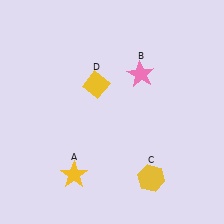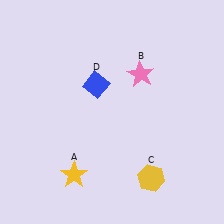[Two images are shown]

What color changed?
The diamond (D) changed from yellow in Image 1 to blue in Image 2.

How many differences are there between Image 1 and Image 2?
There is 1 difference between the two images.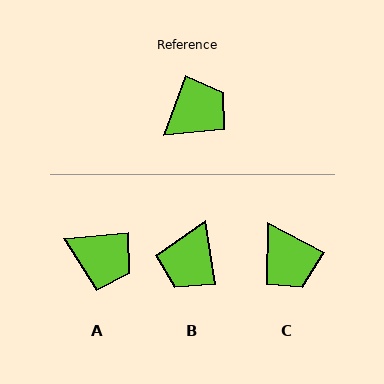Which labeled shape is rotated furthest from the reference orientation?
B, about 151 degrees away.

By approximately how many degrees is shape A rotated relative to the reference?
Approximately 64 degrees clockwise.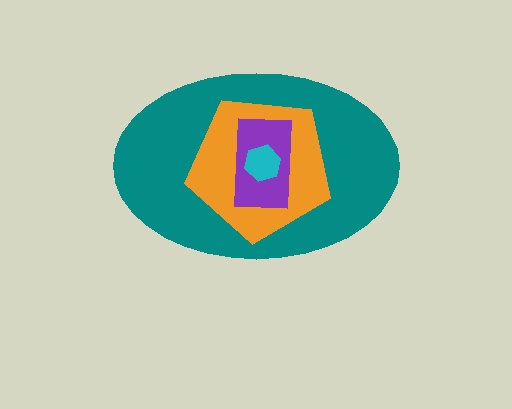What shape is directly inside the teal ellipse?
The orange pentagon.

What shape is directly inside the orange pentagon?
The purple rectangle.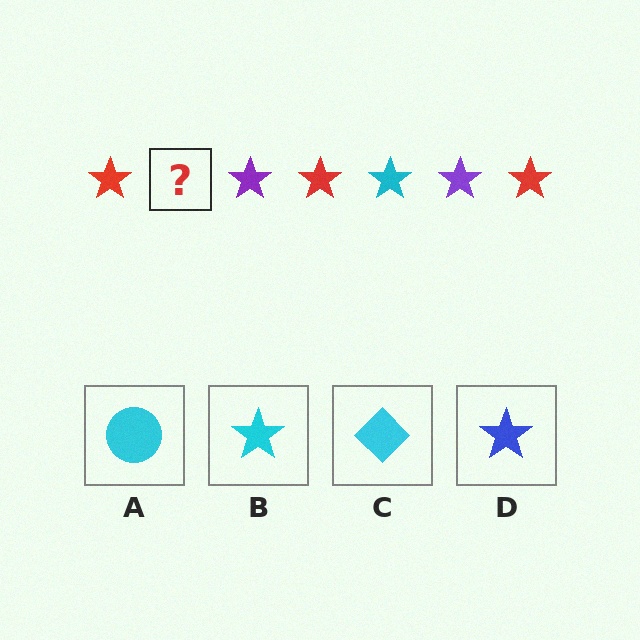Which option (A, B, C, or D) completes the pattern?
B.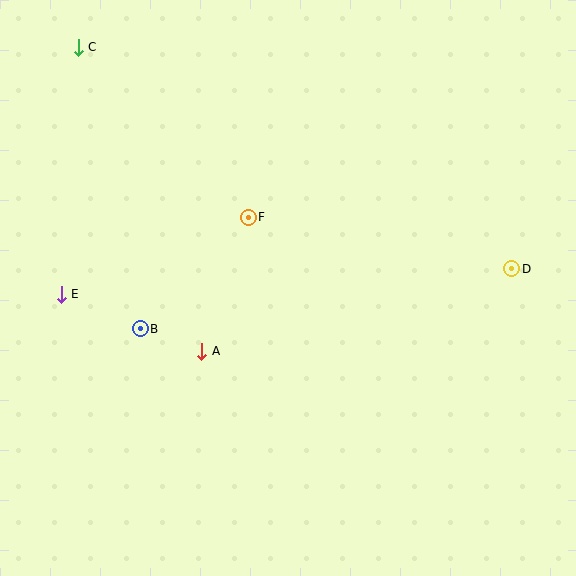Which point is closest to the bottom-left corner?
Point B is closest to the bottom-left corner.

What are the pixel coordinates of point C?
Point C is at (78, 47).